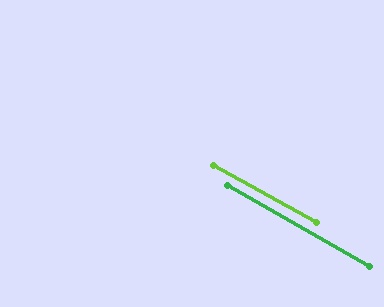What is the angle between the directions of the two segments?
Approximately 1 degree.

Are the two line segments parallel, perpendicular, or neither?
Parallel — their directions differ by only 0.6°.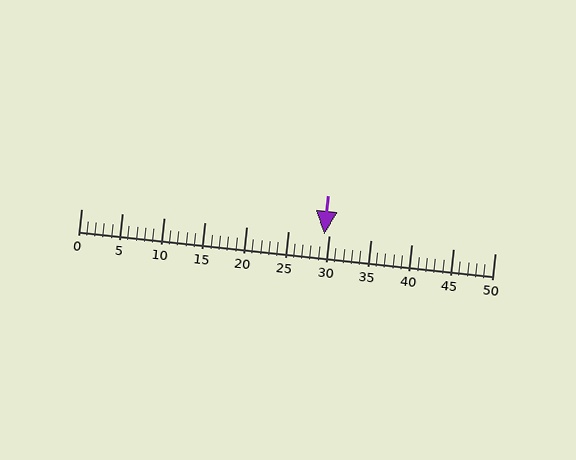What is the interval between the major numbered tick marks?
The major tick marks are spaced 5 units apart.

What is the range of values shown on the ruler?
The ruler shows values from 0 to 50.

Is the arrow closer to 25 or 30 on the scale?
The arrow is closer to 30.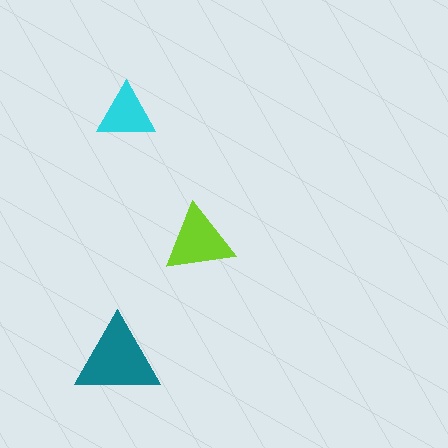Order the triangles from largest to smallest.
the teal one, the lime one, the cyan one.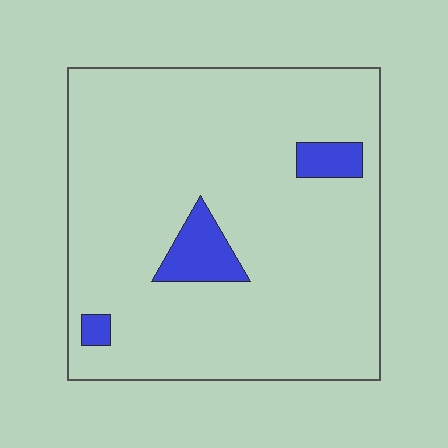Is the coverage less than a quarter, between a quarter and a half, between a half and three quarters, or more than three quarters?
Less than a quarter.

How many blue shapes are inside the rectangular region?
3.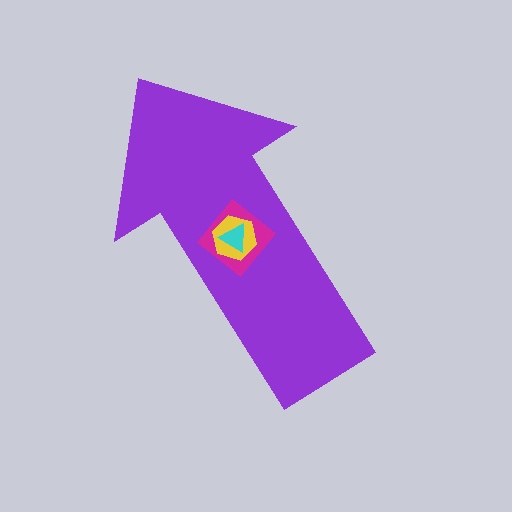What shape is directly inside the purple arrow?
The magenta diamond.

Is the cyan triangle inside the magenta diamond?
Yes.